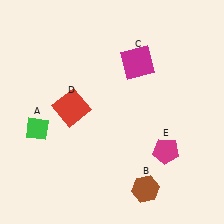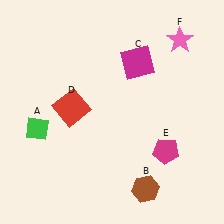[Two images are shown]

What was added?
A pink star (F) was added in Image 2.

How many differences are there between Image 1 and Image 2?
There is 1 difference between the two images.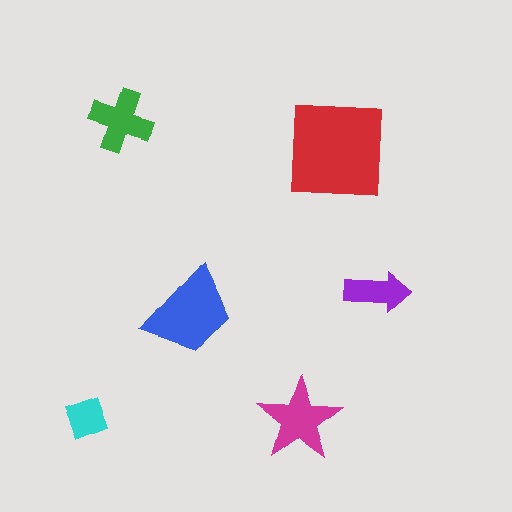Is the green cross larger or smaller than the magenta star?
Smaller.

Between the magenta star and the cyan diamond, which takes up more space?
The magenta star.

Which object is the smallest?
The cyan diamond.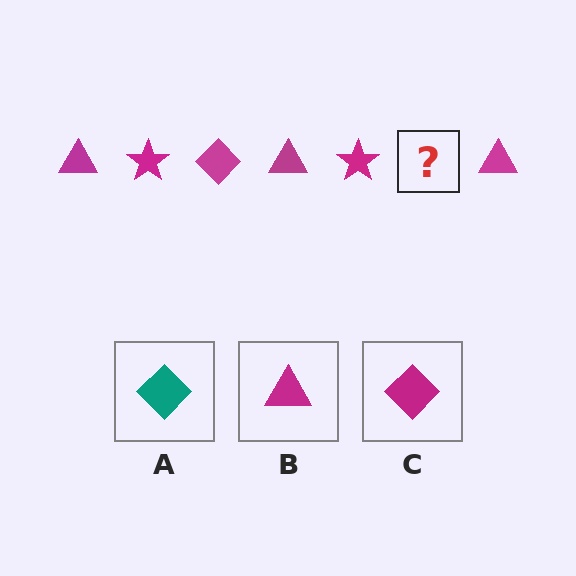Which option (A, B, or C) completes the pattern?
C.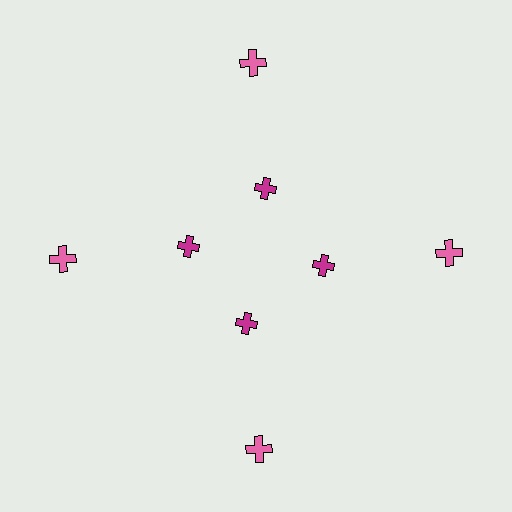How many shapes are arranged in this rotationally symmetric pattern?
There are 8 shapes, arranged in 4 groups of 2.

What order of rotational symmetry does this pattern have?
This pattern has 4-fold rotational symmetry.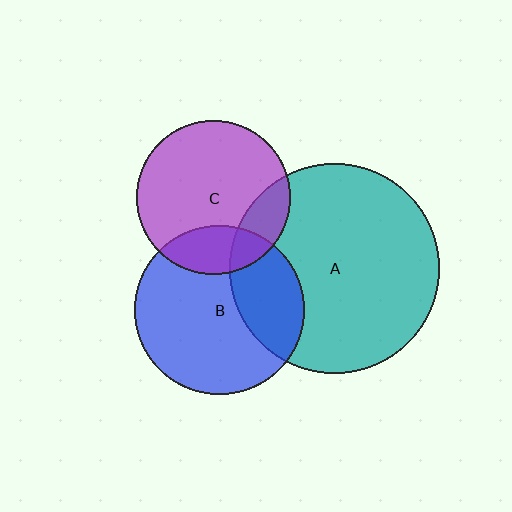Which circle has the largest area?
Circle A (teal).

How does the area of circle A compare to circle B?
Approximately 1.5 times.